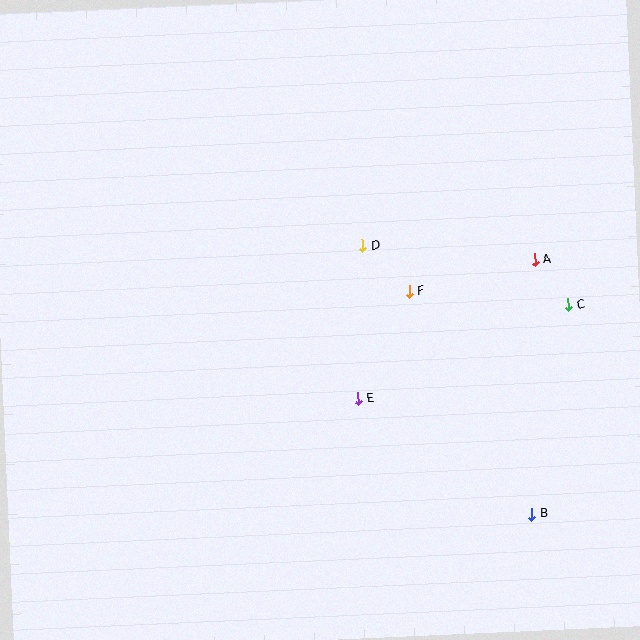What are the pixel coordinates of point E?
Point E is at (358, 399).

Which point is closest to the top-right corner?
Point A is closest to the top-right corner.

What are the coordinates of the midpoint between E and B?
The midpoint between E and B is at (445, 456).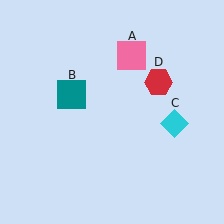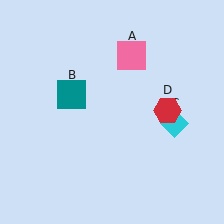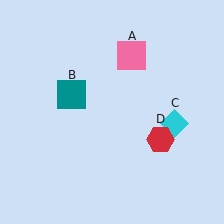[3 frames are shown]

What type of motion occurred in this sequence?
The red hexagon (object D) rotated clockwise around the center of the scene.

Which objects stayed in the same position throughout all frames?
Pink square (object A) and teal square (object B) and cyan diamond (object C) remained stationary.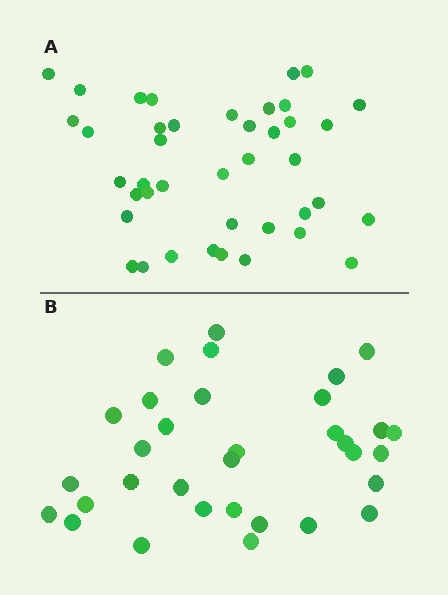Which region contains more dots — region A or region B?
Region A (the top region) has more dots.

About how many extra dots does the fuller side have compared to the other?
Region A has roughly 8 or so more dots than region B.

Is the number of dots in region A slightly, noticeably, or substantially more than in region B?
Region A has only slightly more — the two regions are fairly close. The ratio is roughly 1.2 to 1.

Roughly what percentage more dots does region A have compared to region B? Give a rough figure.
About 25% more.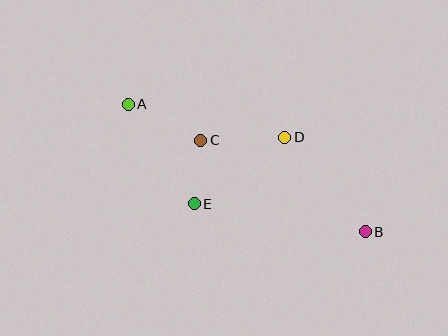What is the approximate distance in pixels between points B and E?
The distance between B and E is approximately 173 pixels.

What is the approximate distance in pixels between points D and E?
The distance between D and E is approximately 112 pixels.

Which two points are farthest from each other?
Points A and B are farthest from each other.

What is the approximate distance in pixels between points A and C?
The distance between A and C is approximately 81 pixels.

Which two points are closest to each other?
Points C and E are closest to each other.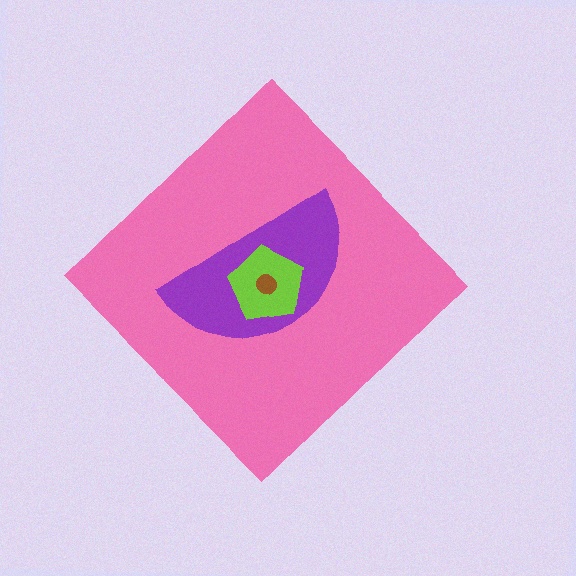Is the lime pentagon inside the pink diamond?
Yes.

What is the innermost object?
The brown circle.